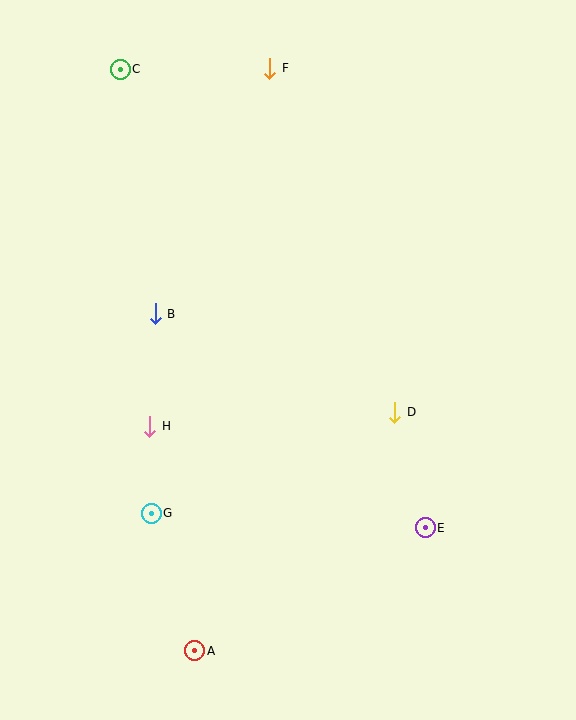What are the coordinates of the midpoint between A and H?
The midpoint between A and H is at (172, 538).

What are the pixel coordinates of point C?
Point C is at (120, 69).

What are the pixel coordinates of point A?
Point A is at (195, 651).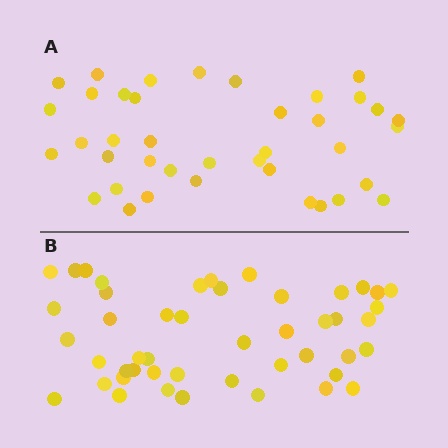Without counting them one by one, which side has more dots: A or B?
Region B (the bottom region) has more dots.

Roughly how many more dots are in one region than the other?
Region B has roughly 8 or so more dots than region A.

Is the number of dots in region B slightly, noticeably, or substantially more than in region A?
Region B has only slightly more — the two regions are fairly close. The ratio is roughly 1.2 to 1.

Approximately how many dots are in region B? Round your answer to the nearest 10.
About 50 dots. (The exact count is 47, which rounds to 50.)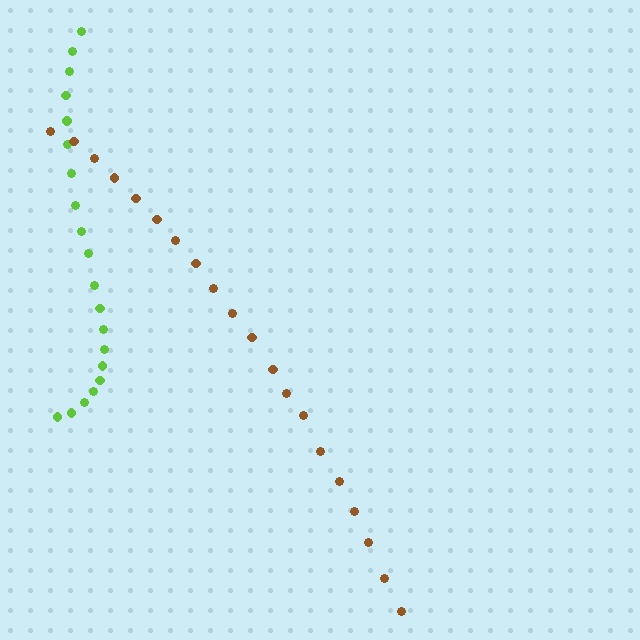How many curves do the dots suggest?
There are 2 distinct paths.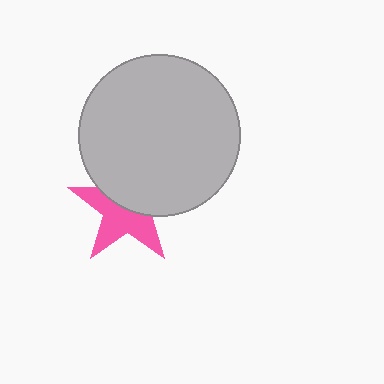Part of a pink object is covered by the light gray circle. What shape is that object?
It is a star.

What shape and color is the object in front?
The object in front is a light gray circle.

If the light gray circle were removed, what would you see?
You would see the complete pink star.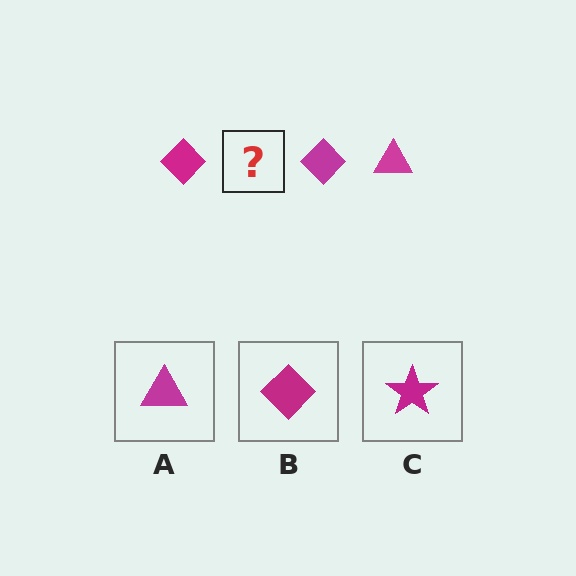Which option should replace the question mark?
Option A.